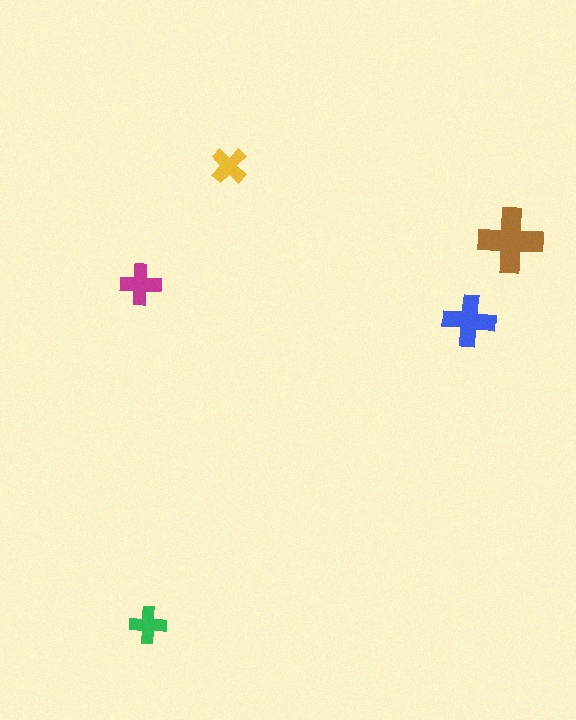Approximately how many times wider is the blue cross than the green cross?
About 1.5 times wider.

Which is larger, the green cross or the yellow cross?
The yellow one.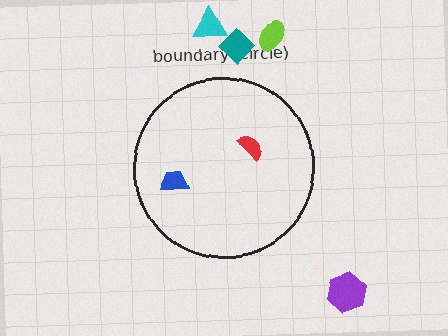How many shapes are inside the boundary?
2 inside, 4 outside.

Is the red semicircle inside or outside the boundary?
Inside.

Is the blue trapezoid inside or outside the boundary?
Inside.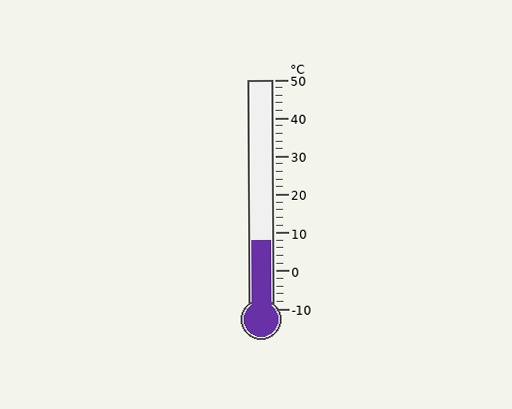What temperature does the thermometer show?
The thermometer shows approximately 8°C.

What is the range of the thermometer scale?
The thermometer scale ranges from -10°C to 50°C.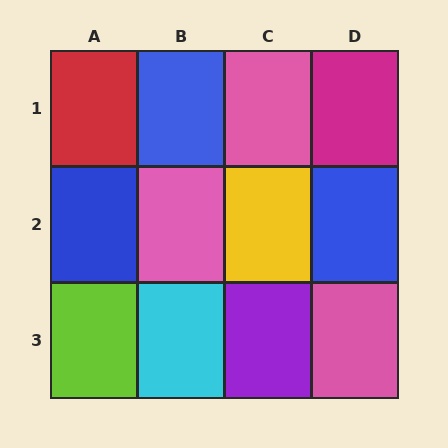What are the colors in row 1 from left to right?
Red, blue, pink, magenta.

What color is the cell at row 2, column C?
Yellow.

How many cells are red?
1 cell is red.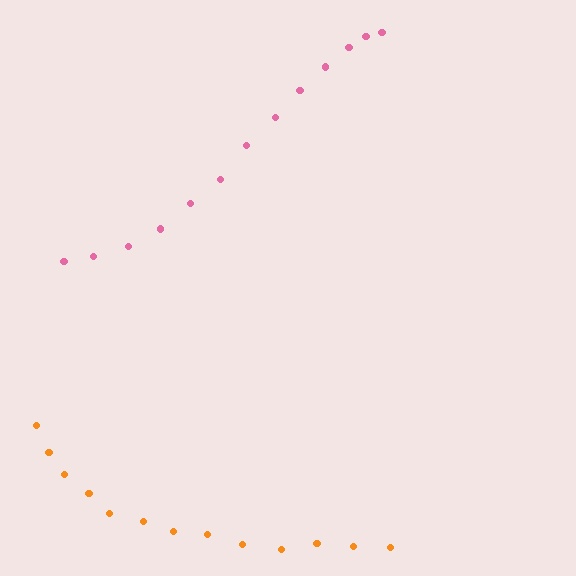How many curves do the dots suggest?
There are 2 distinct paths.